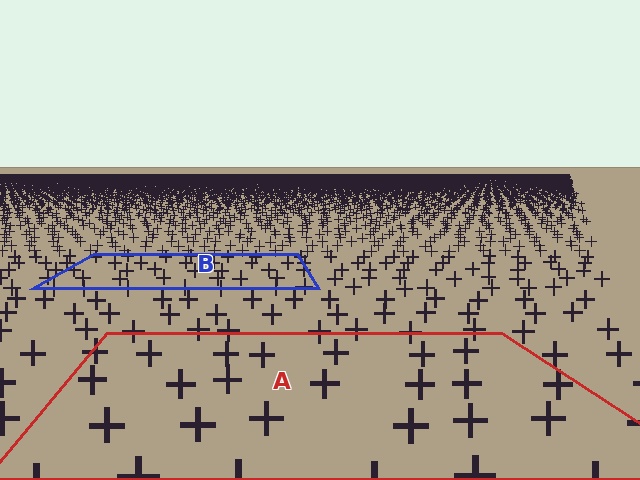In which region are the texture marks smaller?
The texture marks are smaller in region B, because it is farther away.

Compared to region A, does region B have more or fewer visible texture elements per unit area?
Region B has more texture elements per unit area — they are packed more densely because it is farther away.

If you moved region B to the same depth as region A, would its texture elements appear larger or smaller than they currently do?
They would appear larger. At a closer depth, the same texture elements are projected at a bigger on-screen size.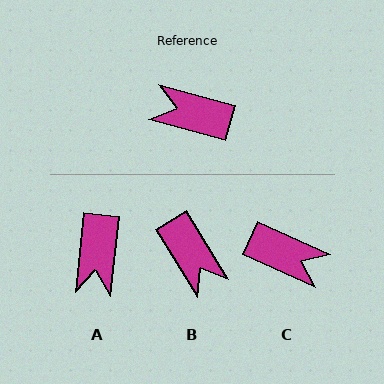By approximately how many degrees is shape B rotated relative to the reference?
Approximately 136 degrees counter-clockwise.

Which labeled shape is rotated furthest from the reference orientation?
C, about 171 degrees away.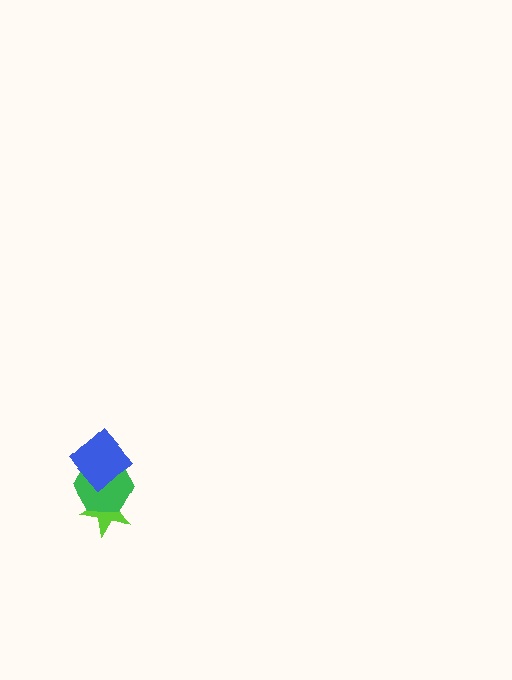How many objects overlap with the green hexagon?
2 objects overlap with the green hexagon.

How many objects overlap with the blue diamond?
2 objects overlap with the blue diamond.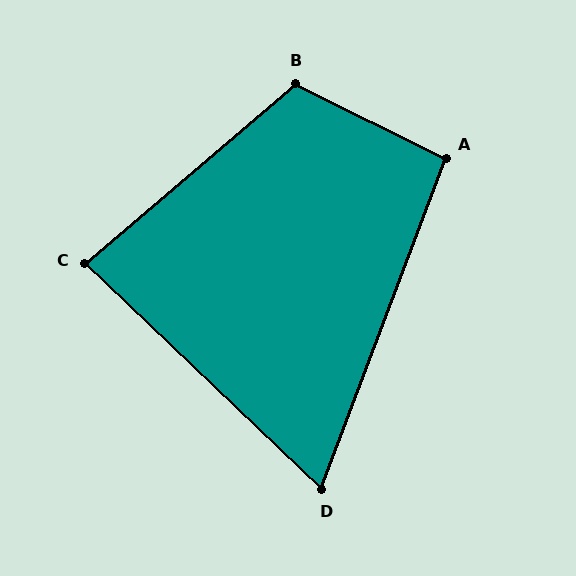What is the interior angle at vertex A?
Approximately 96 degrees (obtuse).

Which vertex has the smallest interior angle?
D, at approximately 67 degrees.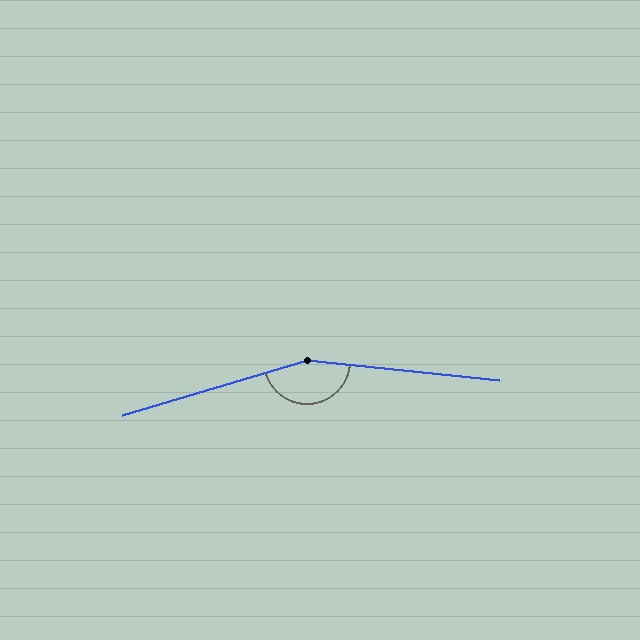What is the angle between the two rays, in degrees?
Approximately 158 degrees.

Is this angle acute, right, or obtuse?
It is obtuse.